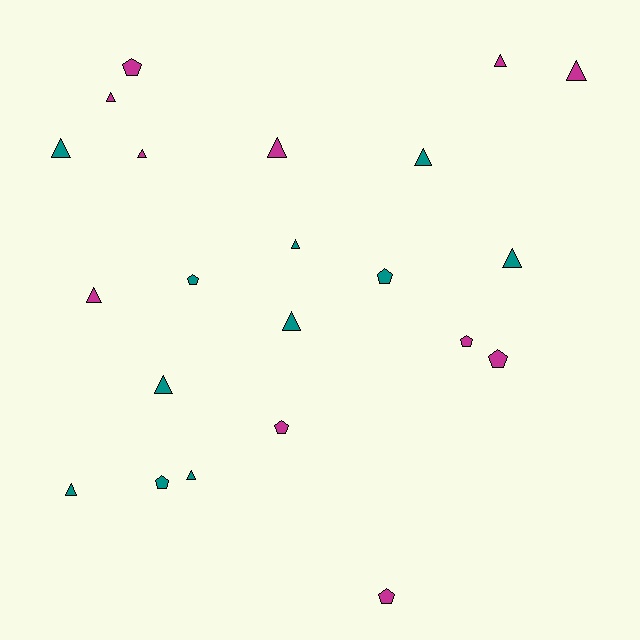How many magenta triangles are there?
There are 6 magenta triangles.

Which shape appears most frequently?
Triangle, with 14 objects.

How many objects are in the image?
There are 22 objects.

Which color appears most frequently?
Teal, with 11 objects.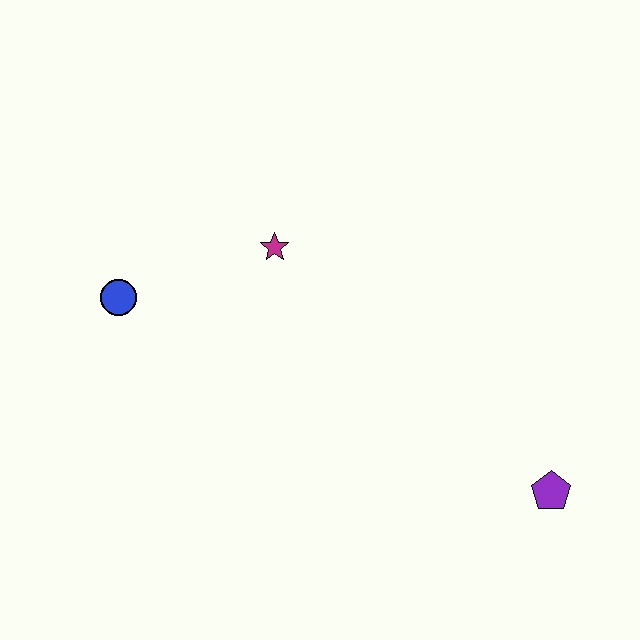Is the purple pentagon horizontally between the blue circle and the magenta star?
No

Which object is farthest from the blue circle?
The purple pentagon is farthest from the blue circle.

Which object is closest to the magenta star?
The blue circle is closest to the magenta star.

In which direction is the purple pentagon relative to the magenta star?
The purple pentagon is to the right of the magenta star.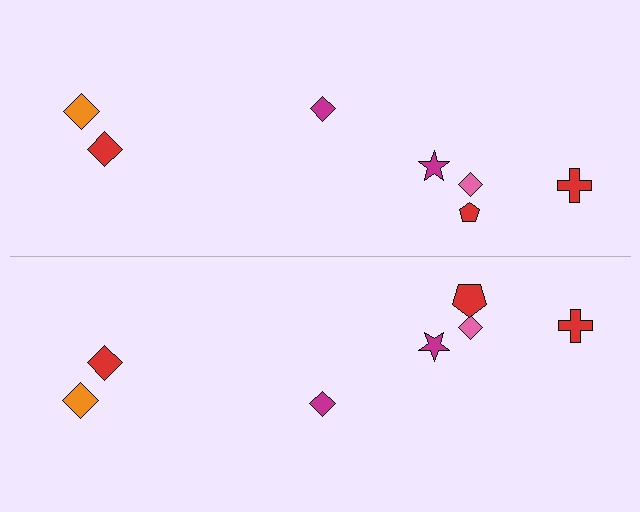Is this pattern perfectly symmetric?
No, the pattern is not perfectly symmetric. The red pentagon on the bottom side has a different size than its mirror counterpart.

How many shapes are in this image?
There are 14 shapes in this image.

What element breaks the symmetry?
The red pentagon on the bottom side has a different size than its mirror counterpart.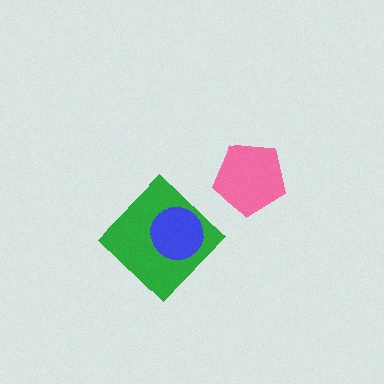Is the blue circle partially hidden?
No, no other shape covers it.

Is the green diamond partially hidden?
Yes, it is partially covered by another shape.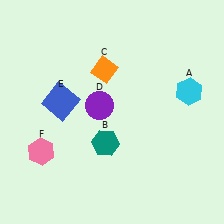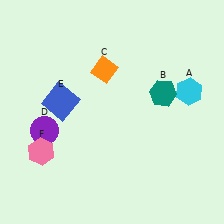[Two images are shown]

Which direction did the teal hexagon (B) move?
The teal hexagon (B) moved right.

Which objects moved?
The objects that moved are: the teal hexagon (B), the purple circle (D).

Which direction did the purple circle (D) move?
The purple circle (D) moved left.